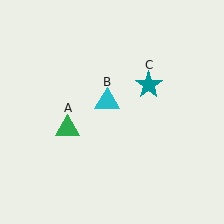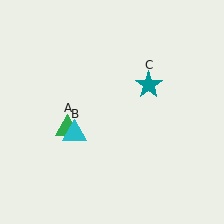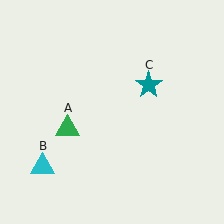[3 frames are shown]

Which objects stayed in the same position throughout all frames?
Green triangle (object A) and teal star (object C) remained stationary.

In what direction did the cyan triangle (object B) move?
The cyan triangle (object B) moved down and to the left.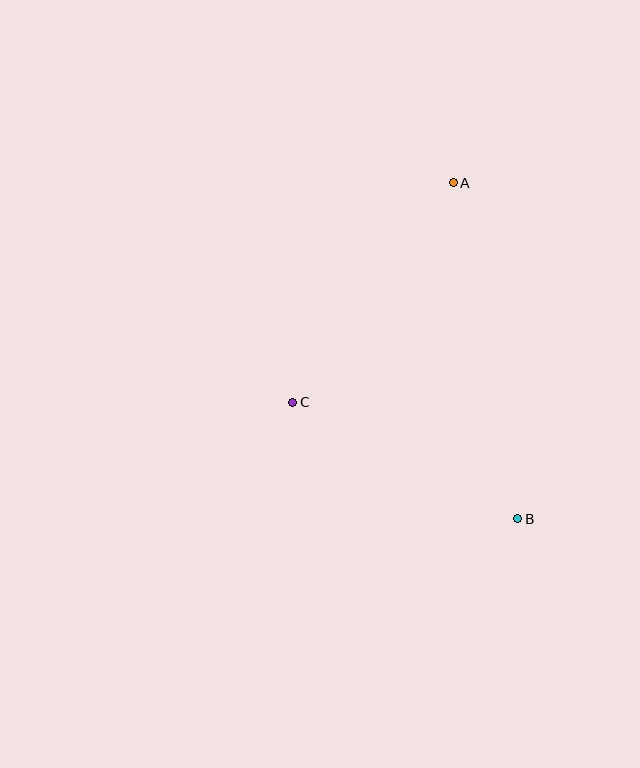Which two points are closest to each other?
Points B and C are closest to each other.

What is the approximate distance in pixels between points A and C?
The distance between A and C is approximately 272 pixels.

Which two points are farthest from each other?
Points A and B are farthest from each other.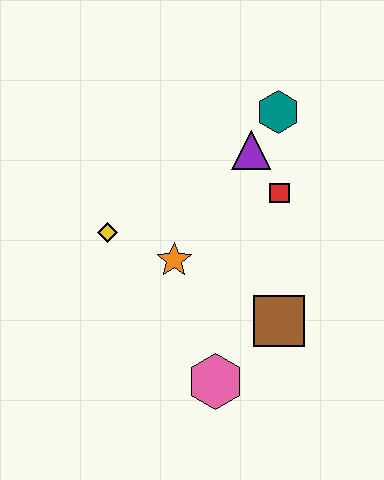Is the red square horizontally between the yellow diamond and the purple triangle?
No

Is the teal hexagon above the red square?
Yes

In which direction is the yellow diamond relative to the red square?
The yellow diamond is to the left of the red square.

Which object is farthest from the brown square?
The teal hexagon is farthest from the brown square.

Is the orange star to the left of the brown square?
Yes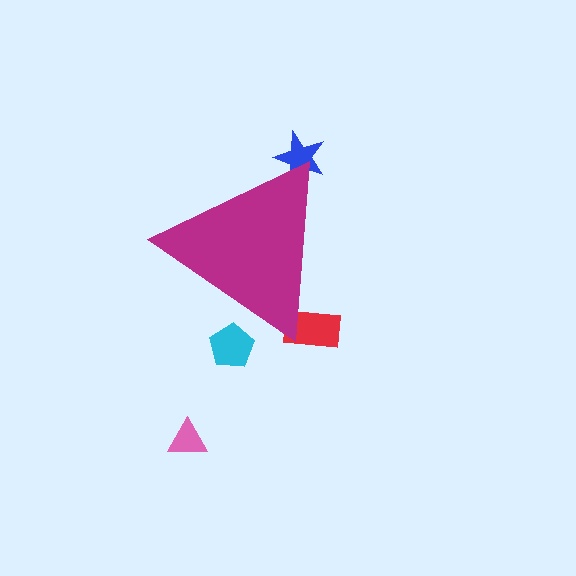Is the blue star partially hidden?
Yes, the blue star is partially hidden behind the magenta triangle.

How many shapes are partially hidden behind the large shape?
3 shapes are partially hidden.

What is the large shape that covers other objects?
A magenta triangle.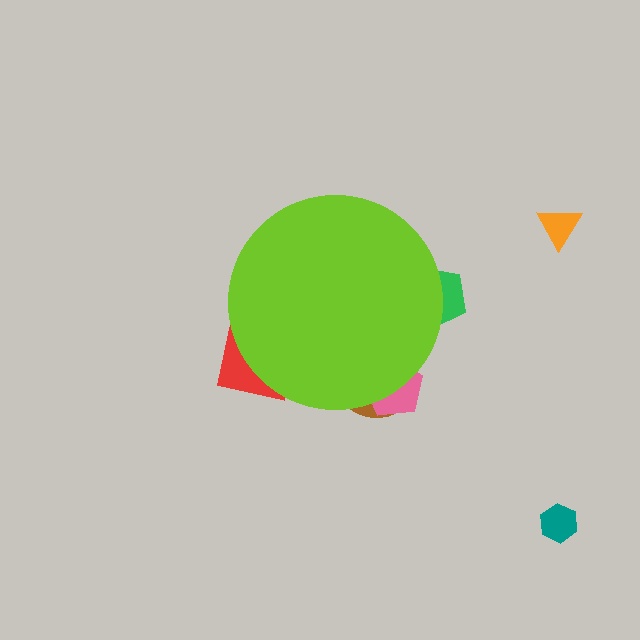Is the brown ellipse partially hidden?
Yes, the brown ellipse is partially hidden behind the lime circle.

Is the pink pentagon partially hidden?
Yes, the pink pentagon is partially hidden behind the lime circle.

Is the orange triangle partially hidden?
No, the orange triangle is fully visible.